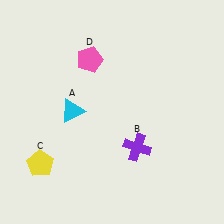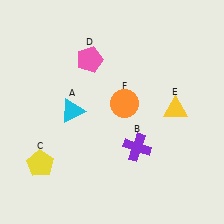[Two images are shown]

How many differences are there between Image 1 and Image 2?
There are 2 differences between the two images.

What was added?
A yellow triangle (E), an orange circle (F) were added in Image 2.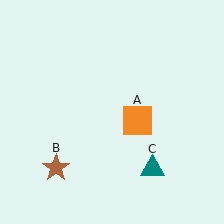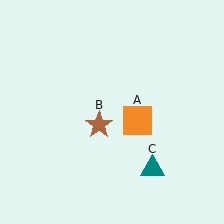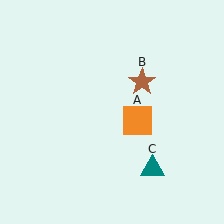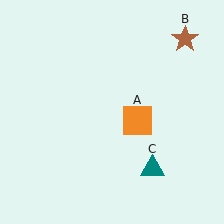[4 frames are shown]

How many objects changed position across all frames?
1 object changed position: brown star (object B).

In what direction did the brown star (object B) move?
The brown star (object B) moved up and to the right.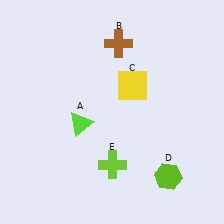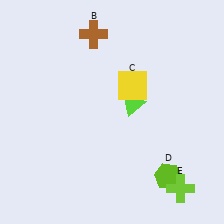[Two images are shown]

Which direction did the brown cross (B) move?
The brown cross (B) moved left.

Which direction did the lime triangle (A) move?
The lime triangle (A) moved right.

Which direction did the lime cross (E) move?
The lime cross (E) moved right.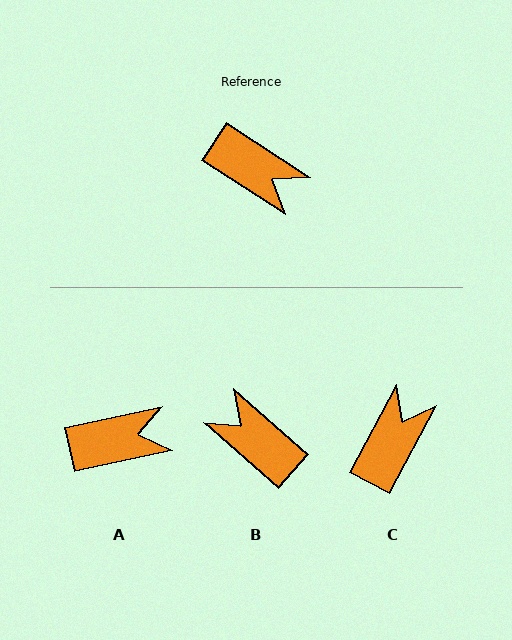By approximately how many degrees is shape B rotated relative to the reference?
Approximately 172 degrees counter-clockwise.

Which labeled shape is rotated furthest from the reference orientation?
B, about 172 degrees away.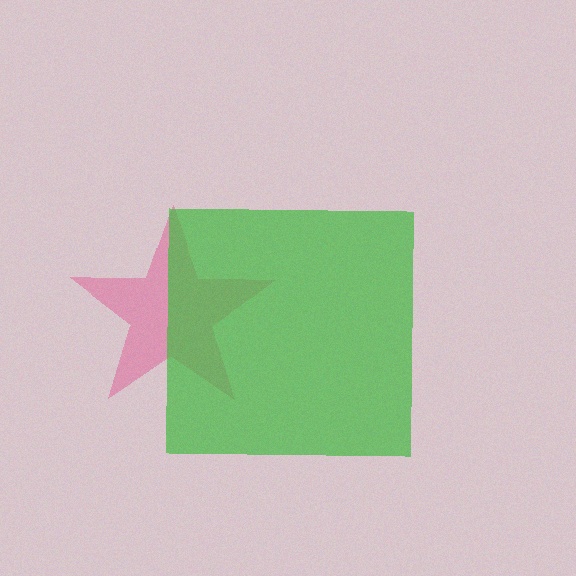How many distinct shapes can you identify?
There are 2 distinct shapes: a pink star, a green square.